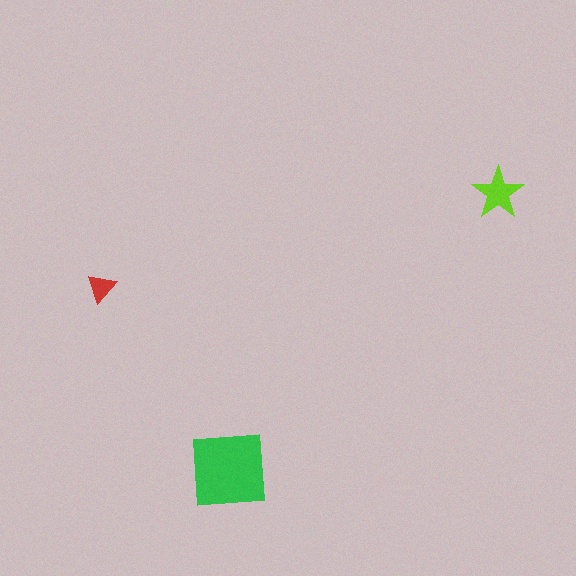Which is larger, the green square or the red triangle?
The green square.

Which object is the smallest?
The red triangle.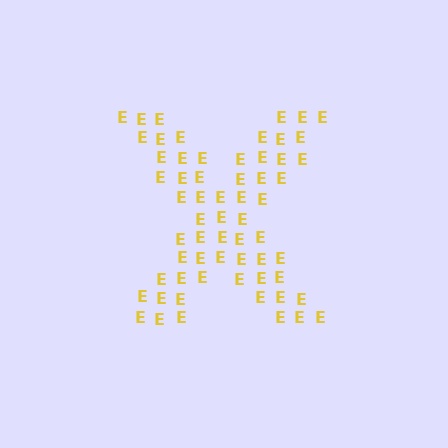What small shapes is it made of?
It is made of small letter E's.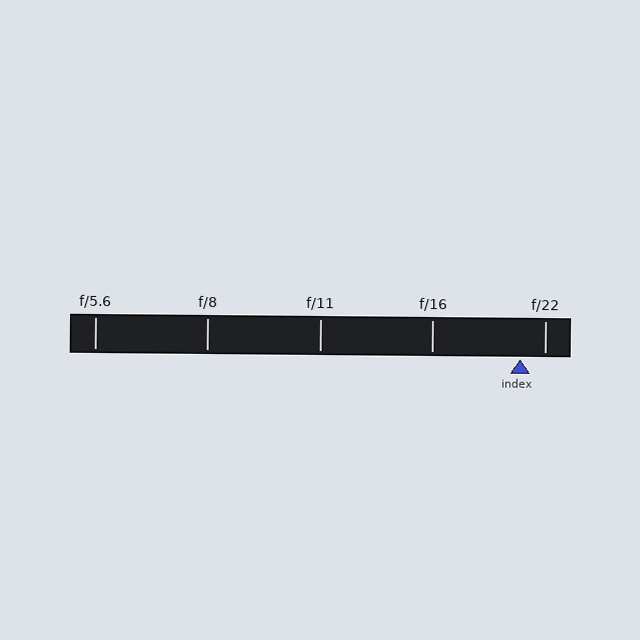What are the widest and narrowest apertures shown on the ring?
The widest aperture shown is f/5.6 and the narrowest is f/22.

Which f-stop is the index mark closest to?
The index mark is closest to f/22.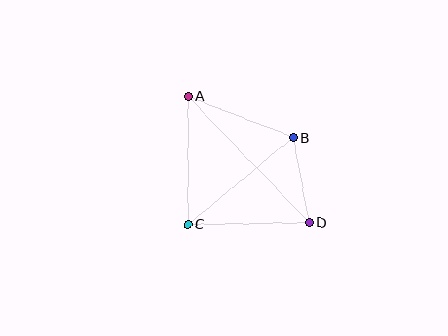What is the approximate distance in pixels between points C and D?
The distance between C and D is approximately 121 pixels.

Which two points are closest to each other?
Points B and D are closest to each other.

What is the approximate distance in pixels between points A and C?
The distance between A and C is approximately 128 pixels.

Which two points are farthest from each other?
Points A and D are farthest from each other.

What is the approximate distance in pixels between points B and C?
The distance between B and C is approximately 137 pixels.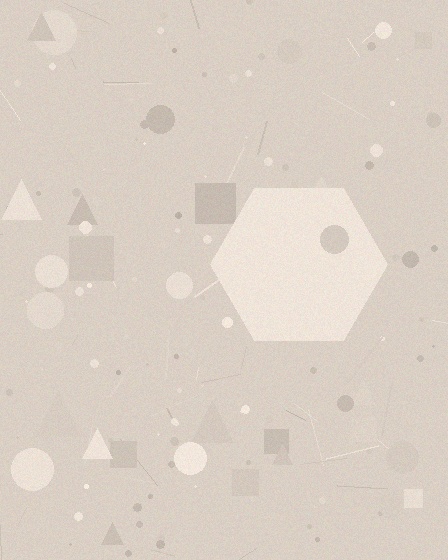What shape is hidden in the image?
A hexagon is hidden in the image.